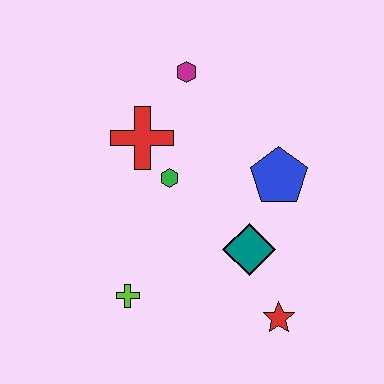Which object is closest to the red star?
The teal diamond is closest to the red star.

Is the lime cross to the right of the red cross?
No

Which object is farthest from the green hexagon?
The red star is farthest from the green hexagon.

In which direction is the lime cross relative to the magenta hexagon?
The lime cross is below the magenta hexagon.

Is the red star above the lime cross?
No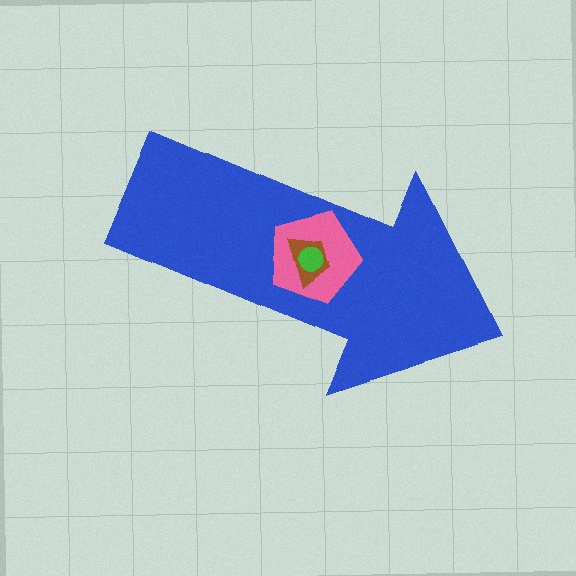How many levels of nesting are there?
4.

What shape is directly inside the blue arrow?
The pink pentagon.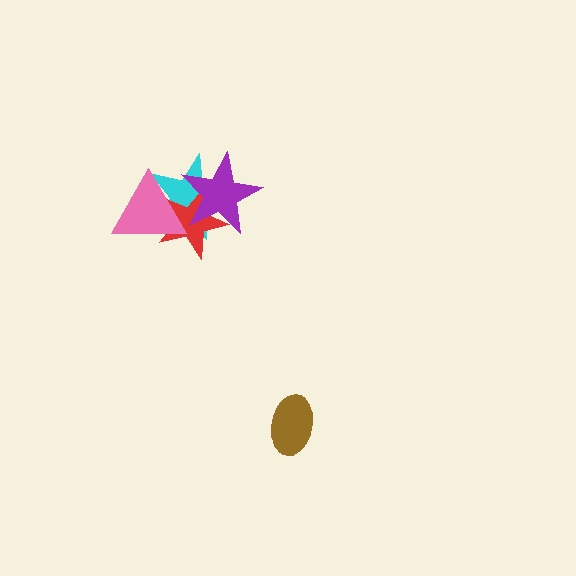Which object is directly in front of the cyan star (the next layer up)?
The red star is directly in front of the cyan star.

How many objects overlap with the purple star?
3 objects overlap with the purple star.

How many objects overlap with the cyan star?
3 objects overlap with the cyan star.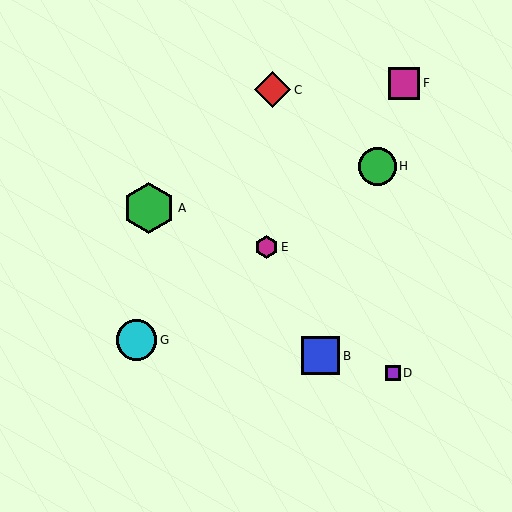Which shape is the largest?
The green hexagon (labeled A) is the largest.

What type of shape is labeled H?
Shape H is a green circle.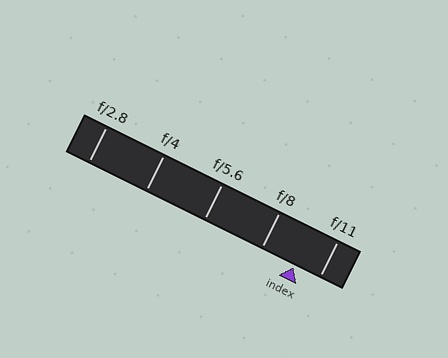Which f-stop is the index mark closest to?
The index mark is closest to f/11.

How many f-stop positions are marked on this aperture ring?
There are 5 f-stop positions marked.